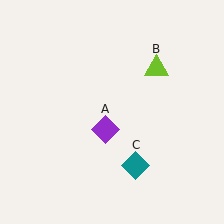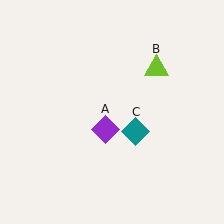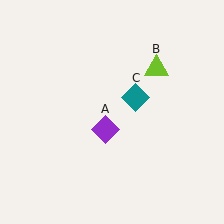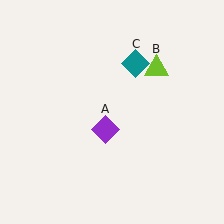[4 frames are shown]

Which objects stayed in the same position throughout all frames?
Purple diamond (object A) and lime triangle (object B) remained stationary.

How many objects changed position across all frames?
1 object changed position: teal diamond (object C).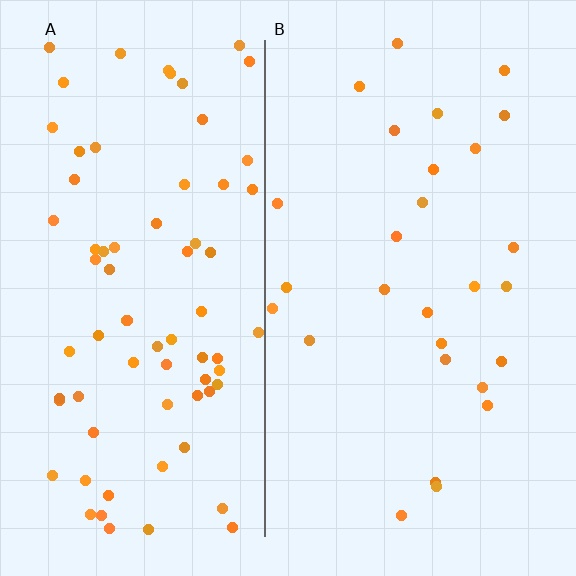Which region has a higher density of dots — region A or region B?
A (the left).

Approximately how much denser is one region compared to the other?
Approximately 2.7× — region A over region B.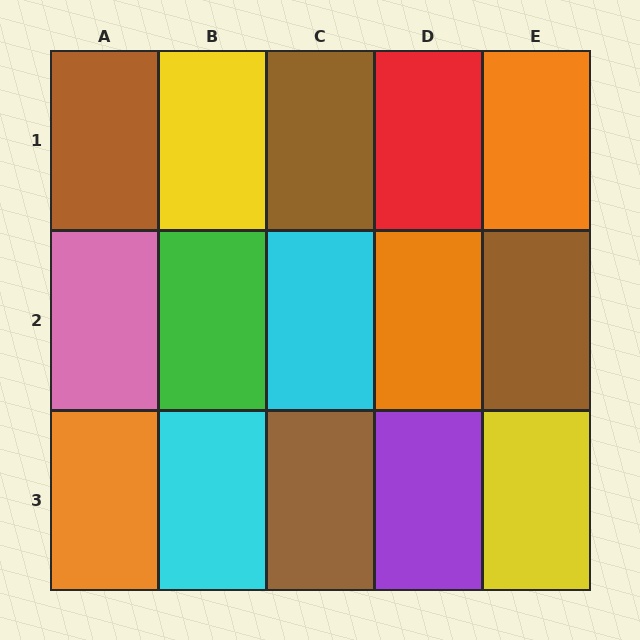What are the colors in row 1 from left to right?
Brown, yellow, brown, red, orange.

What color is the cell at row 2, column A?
Pink.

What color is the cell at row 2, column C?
Cyan.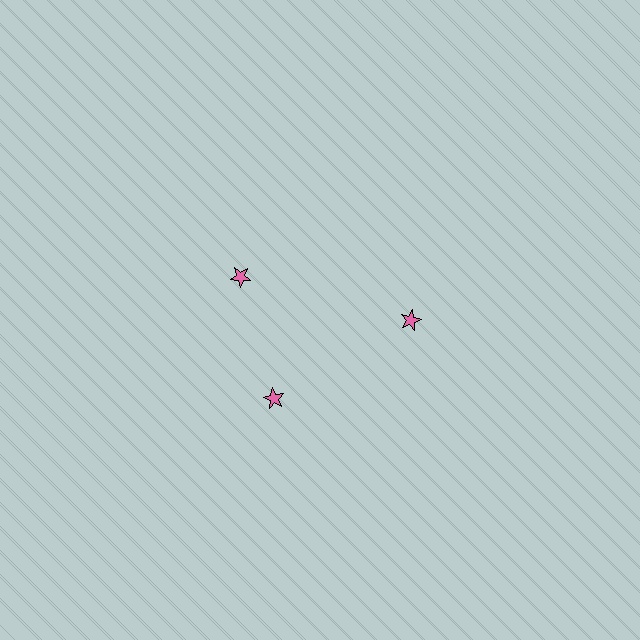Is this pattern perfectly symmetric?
No. The 3 pink stars are arranged in a ring, but one element near the 11 o'clock position is rotated out of alignment along the ring, breaking the 3-fold rotational symmetry.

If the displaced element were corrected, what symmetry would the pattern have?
It would have 3-fold rotational symmetry — the pattern would map onto itself every 120 degrees.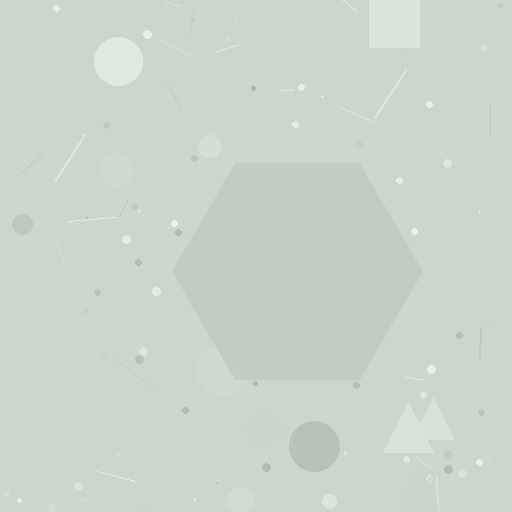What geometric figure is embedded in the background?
A hexagon is embedded in the background.